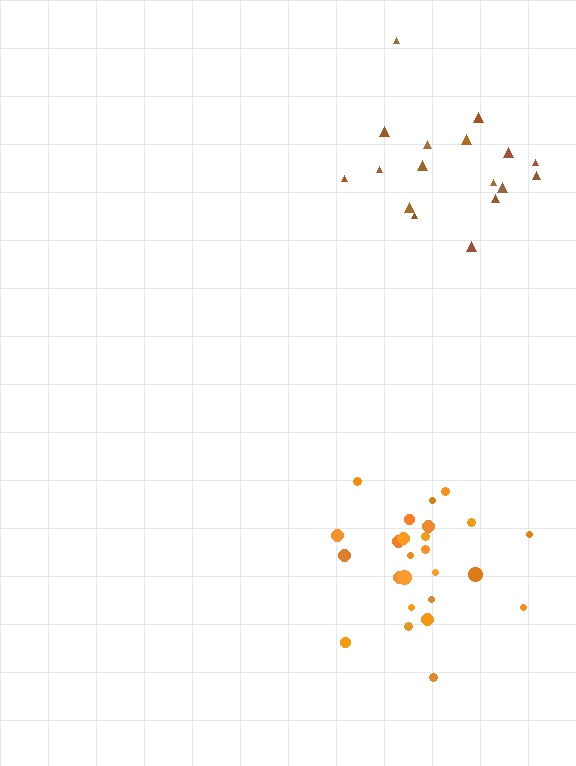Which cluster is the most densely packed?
Orange.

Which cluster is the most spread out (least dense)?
Brown.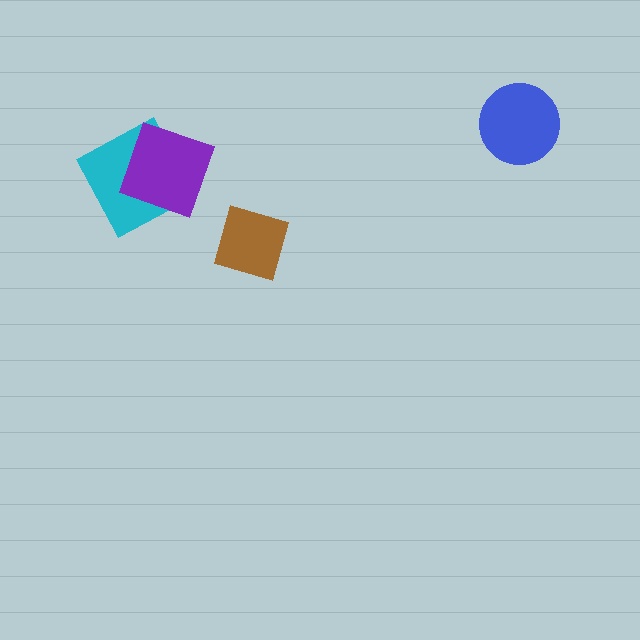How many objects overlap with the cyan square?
1 object overlaps with the cyan square.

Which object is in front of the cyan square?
The purple square is in front of the cyan square.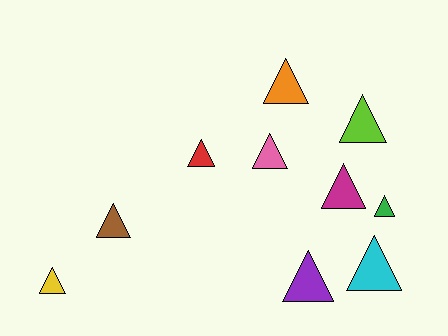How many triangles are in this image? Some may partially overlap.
There are 10 triangles.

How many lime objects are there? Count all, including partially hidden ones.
There is 1 lime object.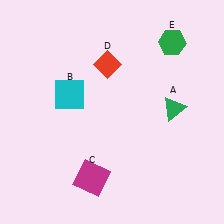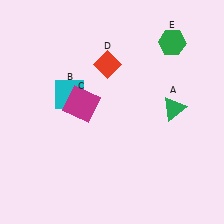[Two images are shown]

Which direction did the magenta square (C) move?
The magenta square (C) moved up.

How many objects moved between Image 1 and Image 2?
1 object moved between the two images.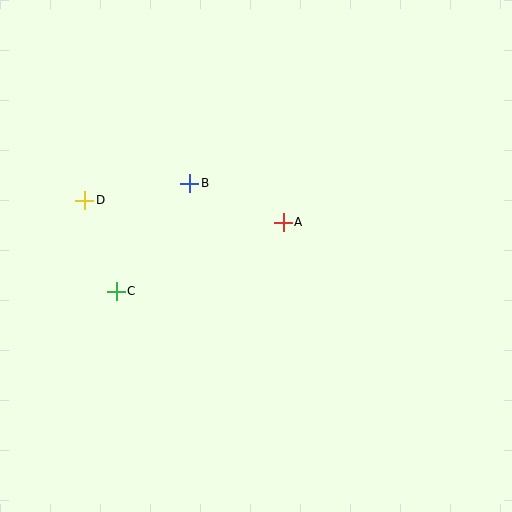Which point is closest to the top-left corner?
Point D is closest to the top-left corner.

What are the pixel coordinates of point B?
Point B is at (190, 183).